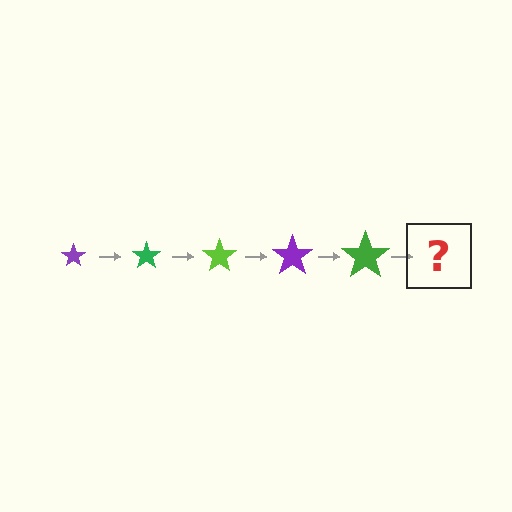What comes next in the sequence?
The next element should be a lime star, larger than the previous one.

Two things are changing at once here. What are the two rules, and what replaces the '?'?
The two rules are that the star grows larger each step and the color cycles through purple, green, and lime. The '?' should be a lime star, larger than the previous one.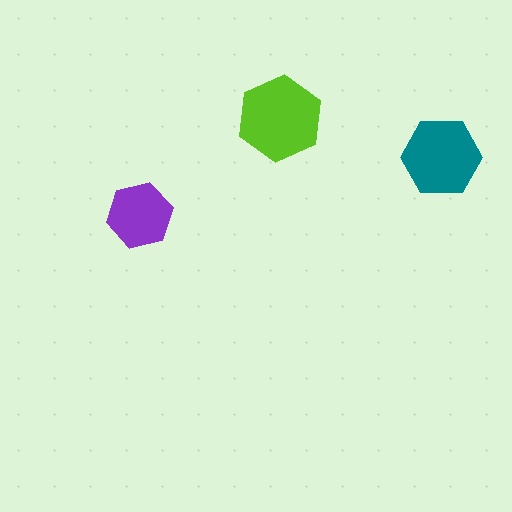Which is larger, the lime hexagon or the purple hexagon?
The lime one.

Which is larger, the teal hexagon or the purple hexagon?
The teal one.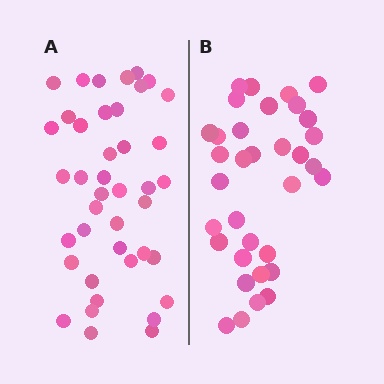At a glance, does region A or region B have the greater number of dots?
Region A (the left region) has more dots.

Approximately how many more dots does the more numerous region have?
Region A has roughly 8 or so more dots than region B.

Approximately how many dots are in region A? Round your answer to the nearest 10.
About 40 dots. (The exact count is 41, which rounds to 40.)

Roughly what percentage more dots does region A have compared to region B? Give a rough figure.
About 20% more.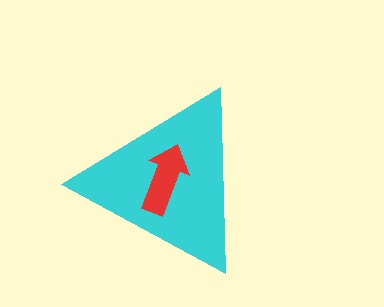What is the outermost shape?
The cyan triangle.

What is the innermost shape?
The red arrow.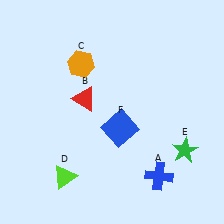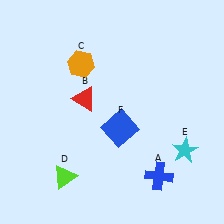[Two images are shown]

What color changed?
The star (E) changed from green in Image 1 to cyan in Image 2.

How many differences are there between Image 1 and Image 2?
There is 1 difference between the two images.